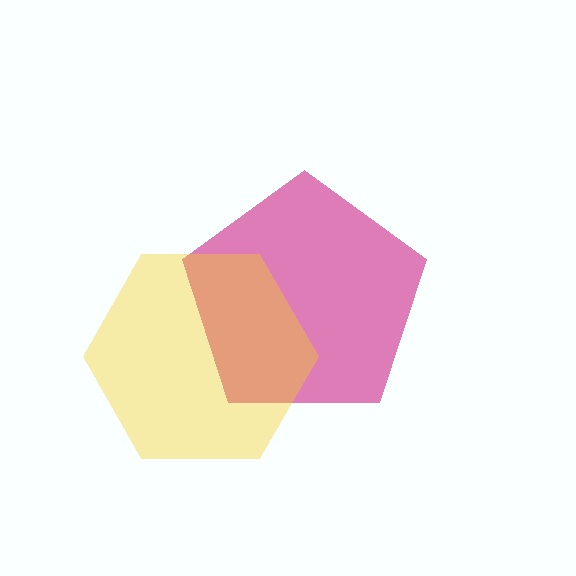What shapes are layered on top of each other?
The layered shapes are: a magenta pentagon, a yellow hexagon.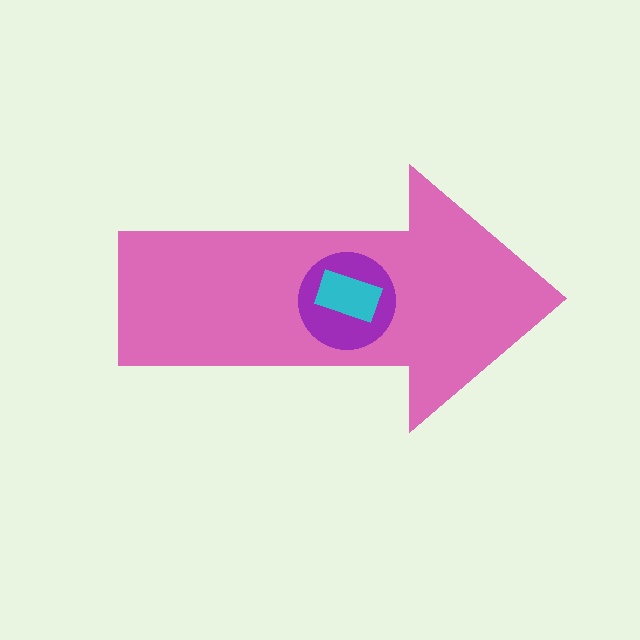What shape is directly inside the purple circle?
The cyan rectangle.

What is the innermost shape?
The cyan rectangle.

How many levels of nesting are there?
3.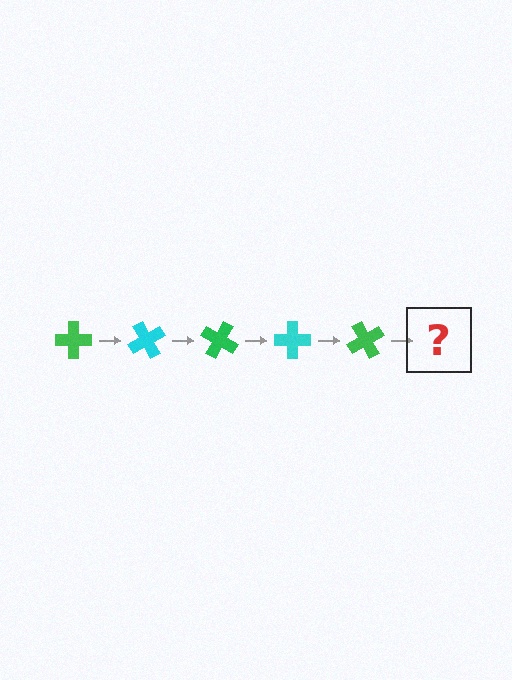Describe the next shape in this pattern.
It should be a cyan cross, rotated 300 degrees from the start.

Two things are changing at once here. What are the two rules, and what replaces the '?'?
The two rules are that it rotates 60 degrees each step and the color cycles through green and cyan. The '?' should be a cyan cross, rotated 300 degrees from the start.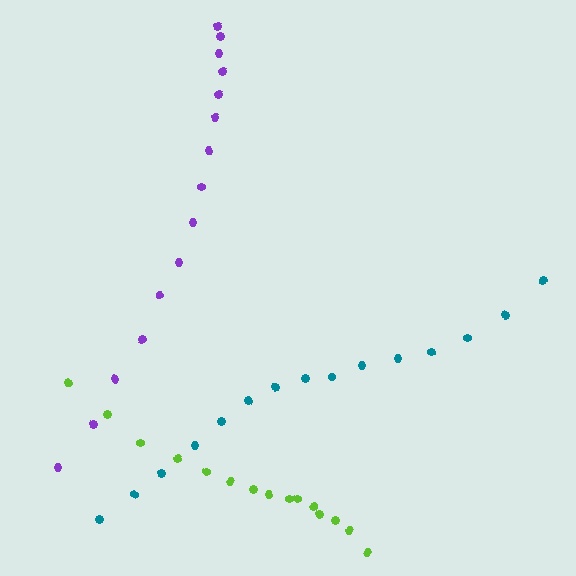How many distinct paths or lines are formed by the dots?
There are 3 distinct paths.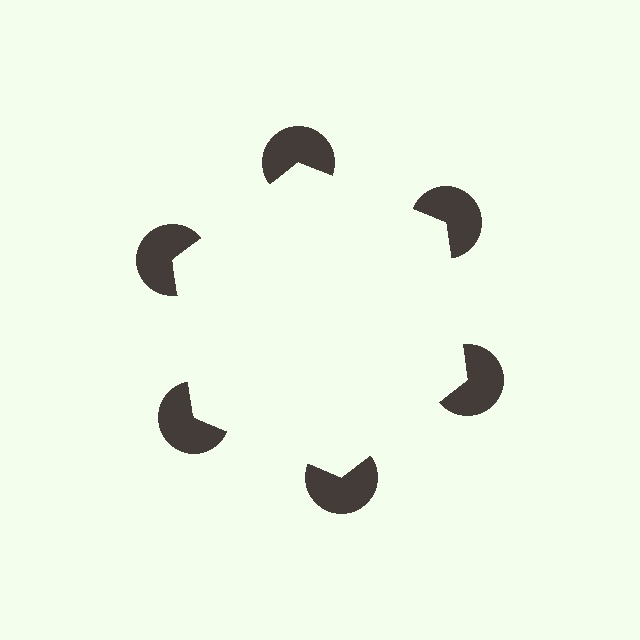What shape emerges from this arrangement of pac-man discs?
An illusory hexagon — its edges are inferred from the aligned wedge cuts in the pac-man discs, not physically drawn.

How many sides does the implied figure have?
6 sides.